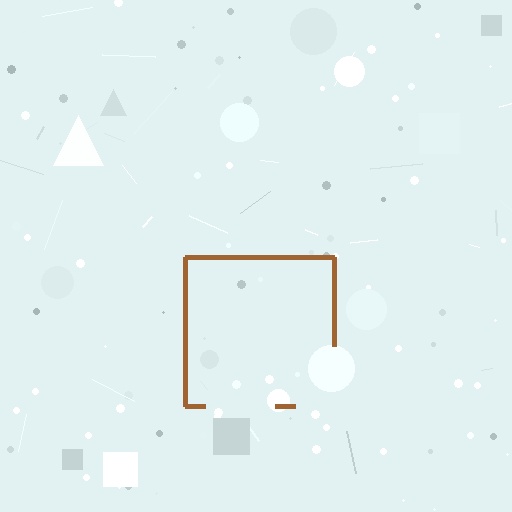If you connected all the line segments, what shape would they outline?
They would outline a square.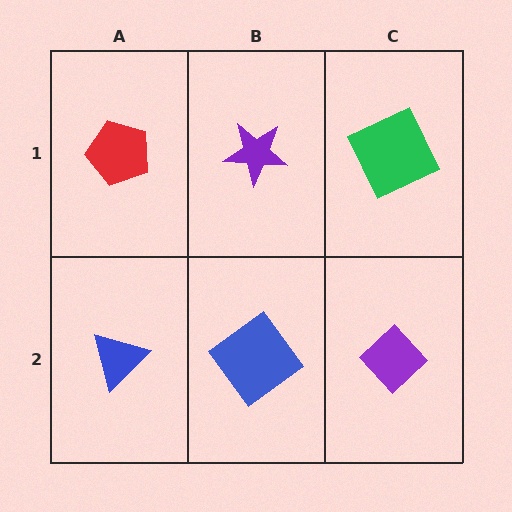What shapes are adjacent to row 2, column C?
A green square (row 1, column C), a blue diamond (row 2, column B).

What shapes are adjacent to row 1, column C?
A purple diamond (row 2, column C), a purple star (row 1, column B).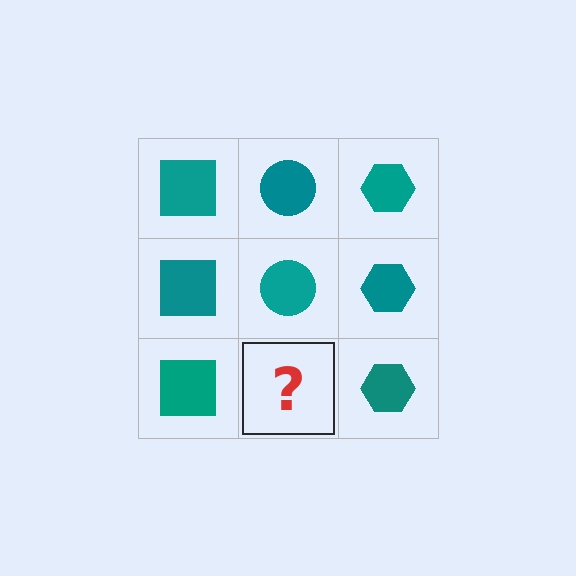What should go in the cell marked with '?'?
The missing cell should contain a teal circle.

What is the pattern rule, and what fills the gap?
The rule is that each column has a consistent shape. The gap should be filled with a teal circle.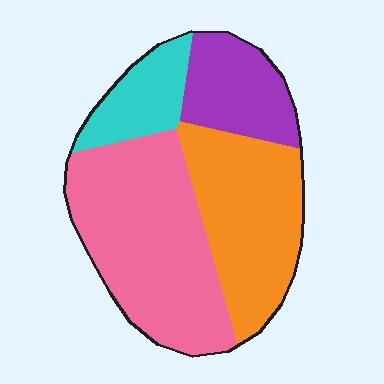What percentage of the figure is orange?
Orange takes up about one third (1/3) of the figure.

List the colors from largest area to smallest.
From largest to smallest: pink, orange, purple, cyan.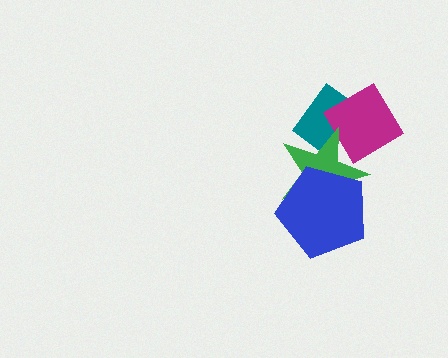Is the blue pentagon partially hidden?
No, no other shape covers it.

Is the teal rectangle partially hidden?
Yes, it is partially covered by another shape.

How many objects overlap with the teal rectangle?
2 objects overlap with the teal rectangle.